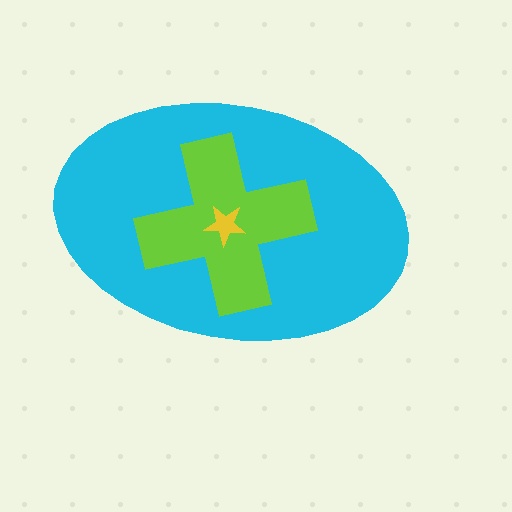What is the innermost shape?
The yellow star.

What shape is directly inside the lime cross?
The yellow star.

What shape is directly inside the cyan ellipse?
The lime cross.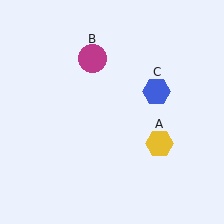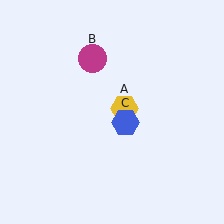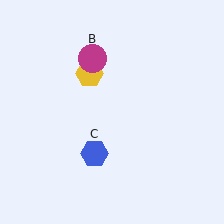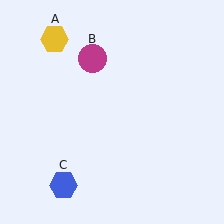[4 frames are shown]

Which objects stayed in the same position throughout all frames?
Magenta circle (object B) remained stationary.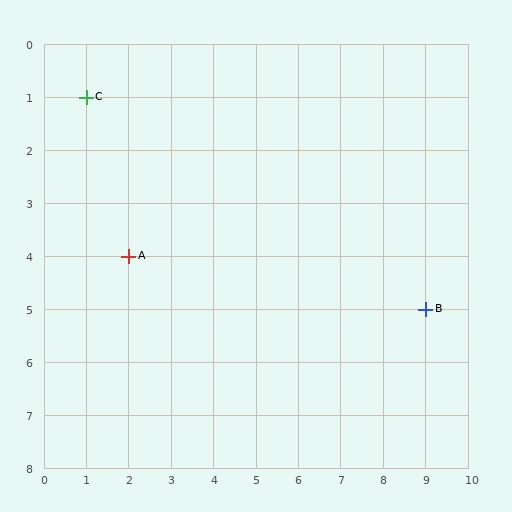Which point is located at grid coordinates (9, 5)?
Point B is at (9, 5).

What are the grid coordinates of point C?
Point C is at grid coordinates (1, 1).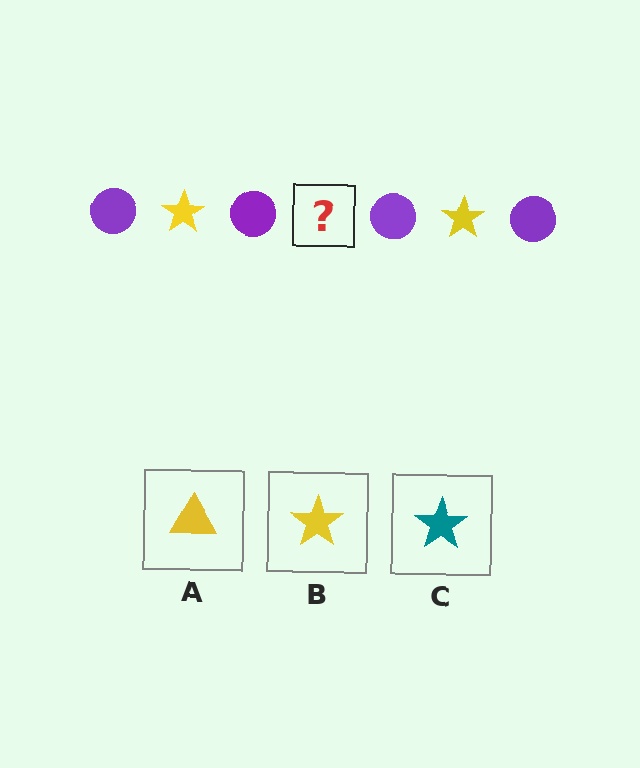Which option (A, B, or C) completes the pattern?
B.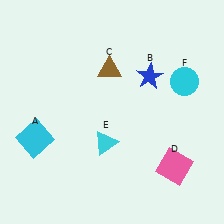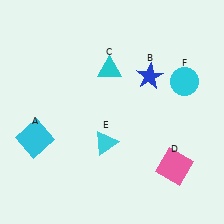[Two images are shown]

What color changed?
The triangle (C) changed from brown in Image 1 to cyan in Image 2.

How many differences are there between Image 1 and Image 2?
There is 1 difference between the two images.